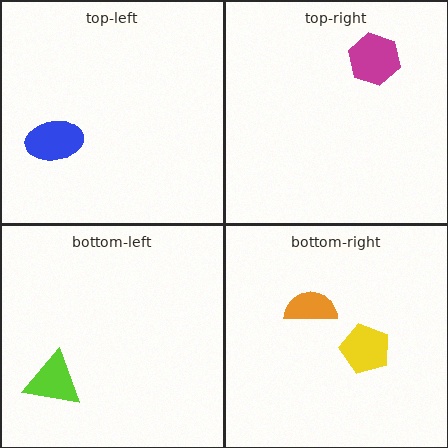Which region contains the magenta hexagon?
The top-right region.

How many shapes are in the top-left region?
1.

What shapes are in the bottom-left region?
The lime triangle.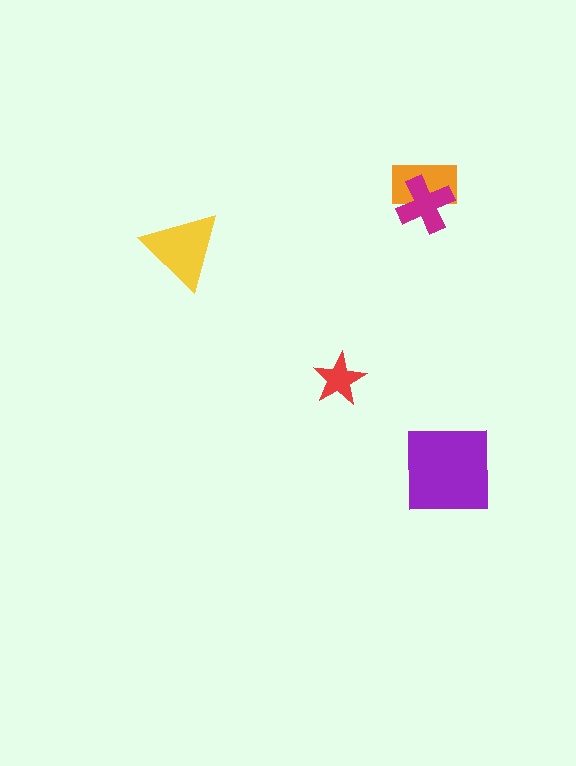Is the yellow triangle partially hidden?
No, no other shape covers it.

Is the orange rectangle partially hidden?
Yes, it is partially covered by another shape.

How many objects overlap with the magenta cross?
1 object overlaps with the magenta cross.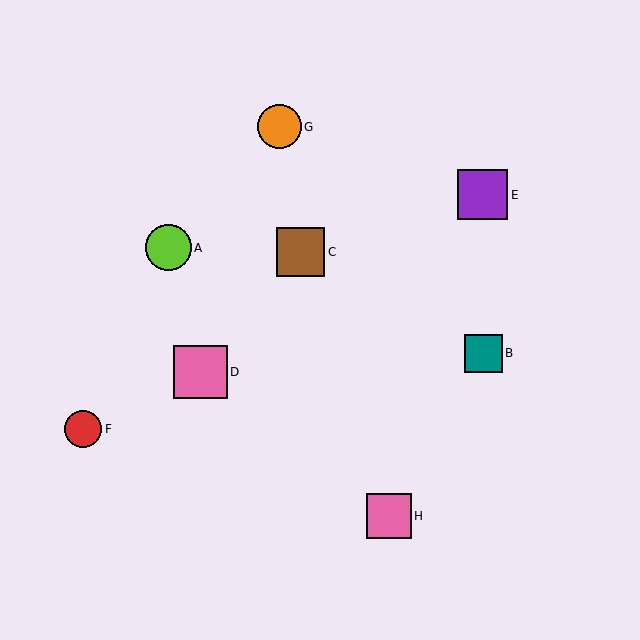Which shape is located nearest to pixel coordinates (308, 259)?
The brown square (labeled C) at (301, 252) is nearest to that location.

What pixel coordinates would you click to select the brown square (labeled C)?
Click at (301, 252) to select the brown square C.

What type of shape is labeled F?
Shape F is a red circle.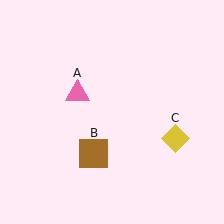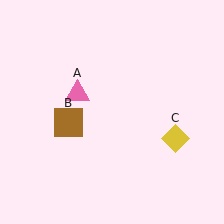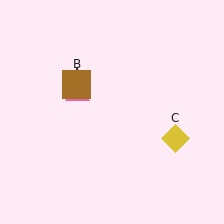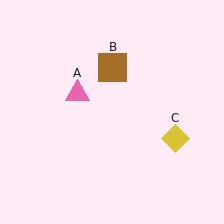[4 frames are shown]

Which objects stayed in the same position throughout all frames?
Pink triangle (object A) and yellow diamond (object C) remained stationary.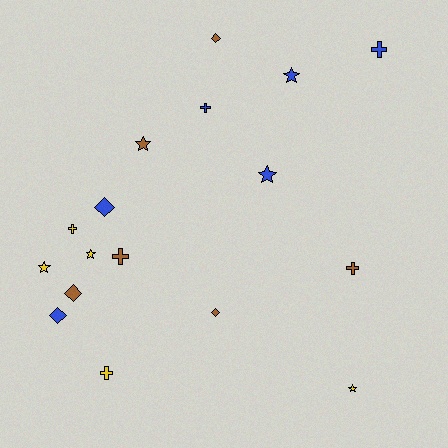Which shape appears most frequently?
Star, with 6 objects.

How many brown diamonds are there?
There are 3 brown diamonds.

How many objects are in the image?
There are 17 objects.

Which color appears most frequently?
Brown, with 6 objects.